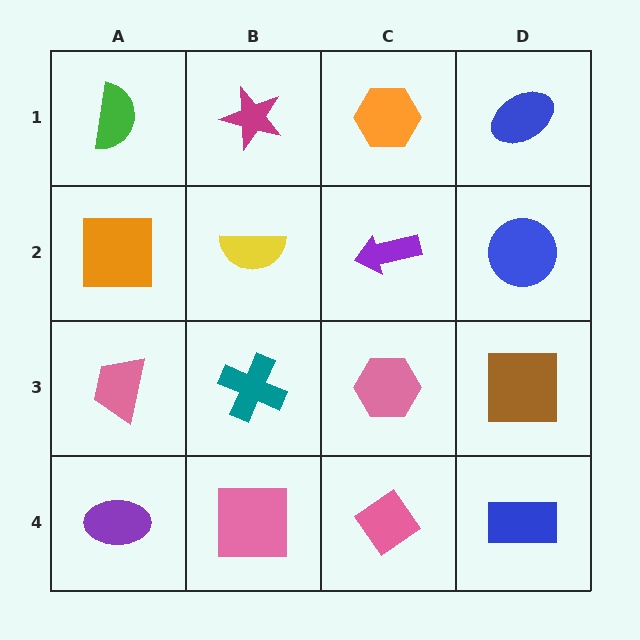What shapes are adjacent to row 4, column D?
A brown square (row 3, column D), a pink diamond (row 4, column C).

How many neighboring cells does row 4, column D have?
2.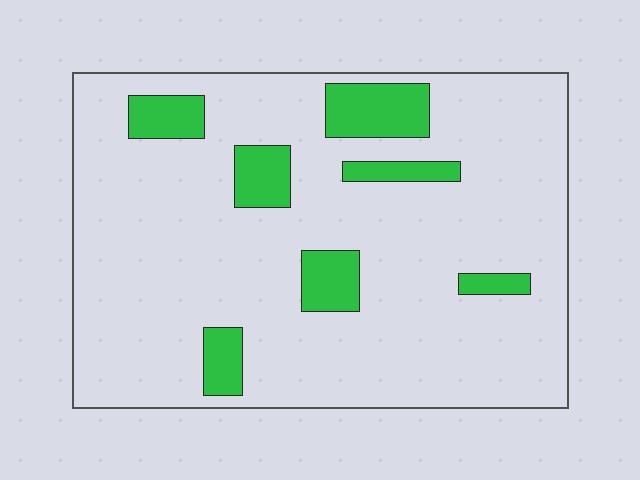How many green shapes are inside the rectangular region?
7.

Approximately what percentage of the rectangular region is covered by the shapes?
Approximately 15%.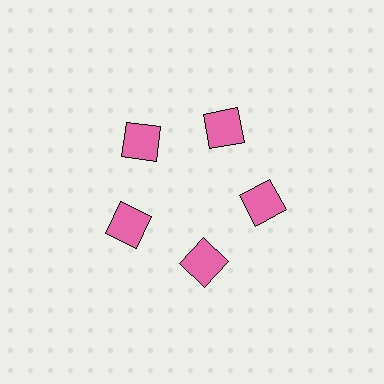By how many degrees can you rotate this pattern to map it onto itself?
The pattern maps onto itself every 72 degrees of rotation.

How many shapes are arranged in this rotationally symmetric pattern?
There are 5 shapes, arranged in 5 groups of 1.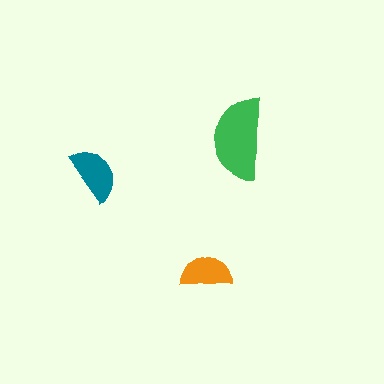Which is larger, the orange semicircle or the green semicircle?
The green one.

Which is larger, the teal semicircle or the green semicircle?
The green one.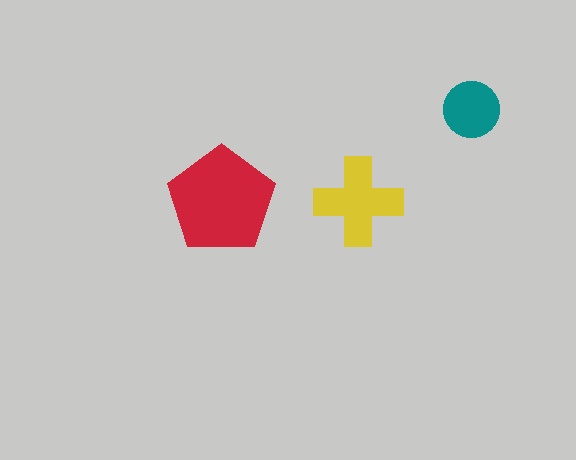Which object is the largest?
The red pentagon.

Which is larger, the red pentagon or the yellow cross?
The red pentagon.